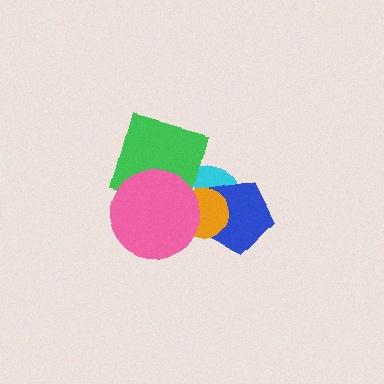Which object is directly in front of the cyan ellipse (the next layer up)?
The blue pentagon is directly in front of the cyan ellipse.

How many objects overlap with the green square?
1 object overlaps with the green square.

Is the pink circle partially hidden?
No, no other shape covers it.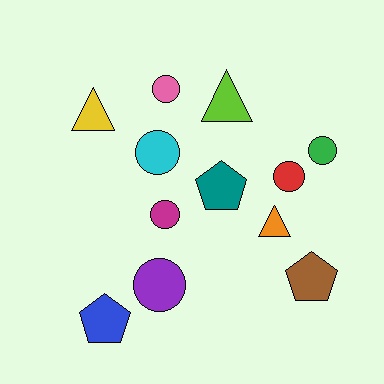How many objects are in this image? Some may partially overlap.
There are 12 objects.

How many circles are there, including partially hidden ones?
There are 6 circles.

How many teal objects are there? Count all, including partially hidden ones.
There is 1 teal object.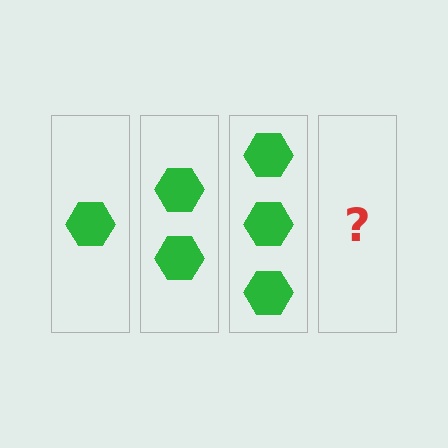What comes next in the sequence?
The next element should be 4 hexagons.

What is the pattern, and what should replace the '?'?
The pattern is that each step adds one more hexagon. The '?' should be 4 hexagons.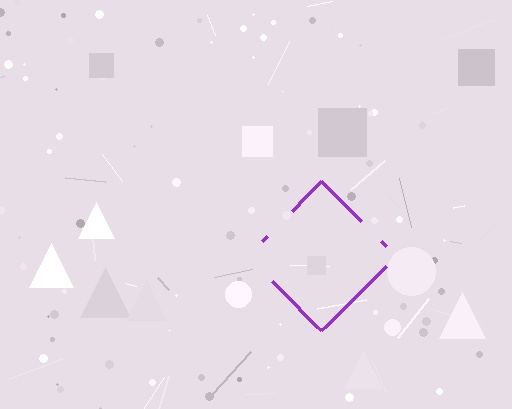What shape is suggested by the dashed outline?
The dashed outline suggests a diamond.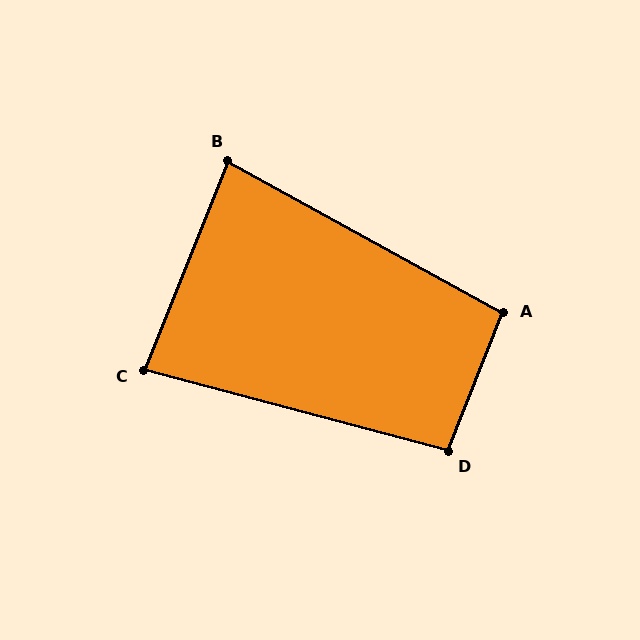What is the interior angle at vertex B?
Approximately 83 degrees (acute).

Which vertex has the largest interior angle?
A, at approximately 97 degrees.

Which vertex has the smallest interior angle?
C, at approximately 83 degrees.